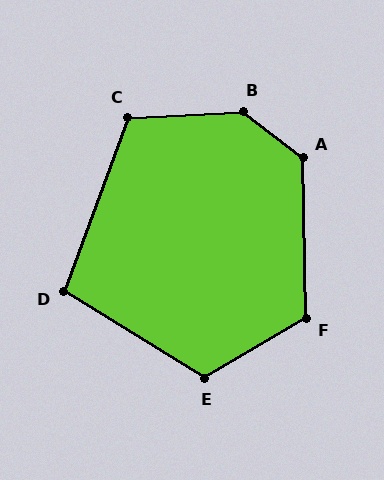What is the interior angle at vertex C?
Approximately 113 degrees (obtuse).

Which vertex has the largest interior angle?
B, at approximately 139 degrees.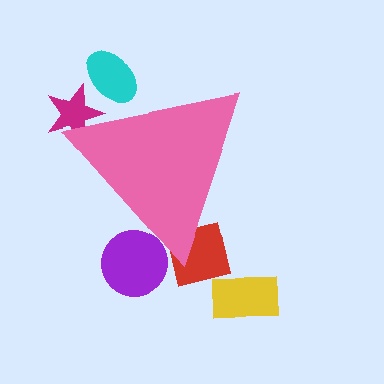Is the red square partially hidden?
Yes, the red square is partially hidden behind the pink triangle.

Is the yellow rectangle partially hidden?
No, the yellow rectangle is fully visible.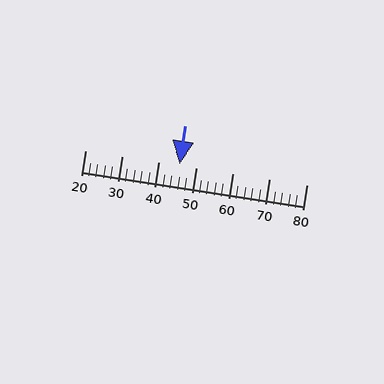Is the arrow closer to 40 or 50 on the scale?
The arrow is closer to 50.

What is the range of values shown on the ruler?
The ruler shows values from 20 to 80.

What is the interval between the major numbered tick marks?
The major tick marks are spaced 10 units apart.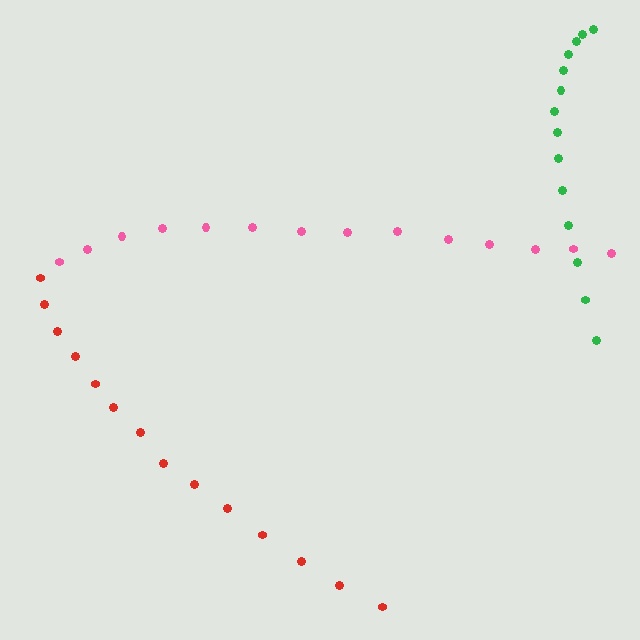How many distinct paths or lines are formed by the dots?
There are 3 distinct paths.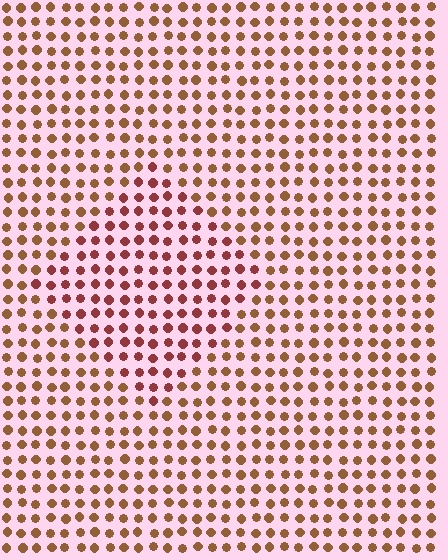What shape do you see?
I see a diamond.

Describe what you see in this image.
The image is filled with small brown elements in a uniform arrangement. A diamond-shaped region is visible where the elements are tinted to a slightly different hue, forming a subtle color boundary.